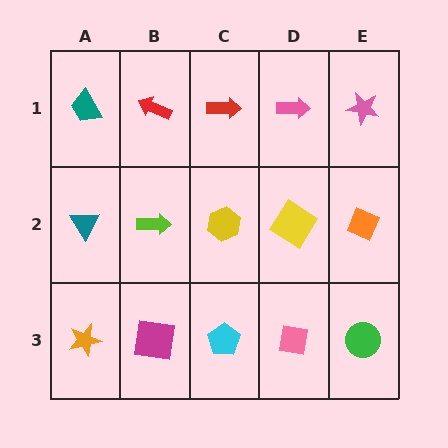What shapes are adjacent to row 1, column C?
A yellow hexagon (row 2, column C), a red arrow (row 1, column B), a pink arrow (row 1, column D).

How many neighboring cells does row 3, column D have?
3.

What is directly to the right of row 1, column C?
A pink arrow.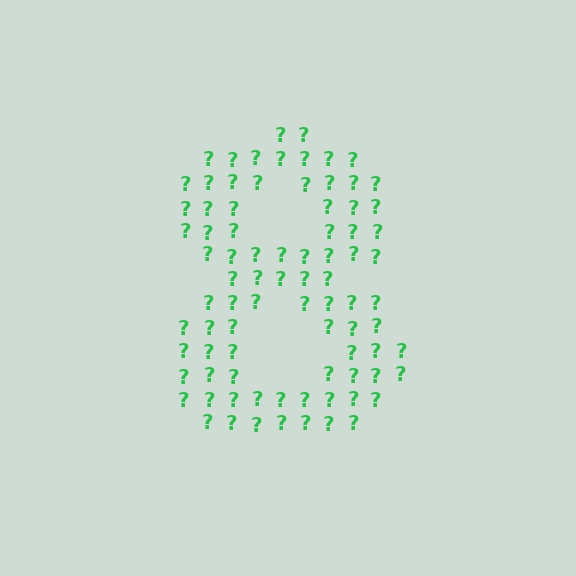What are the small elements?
The small elements are question marks.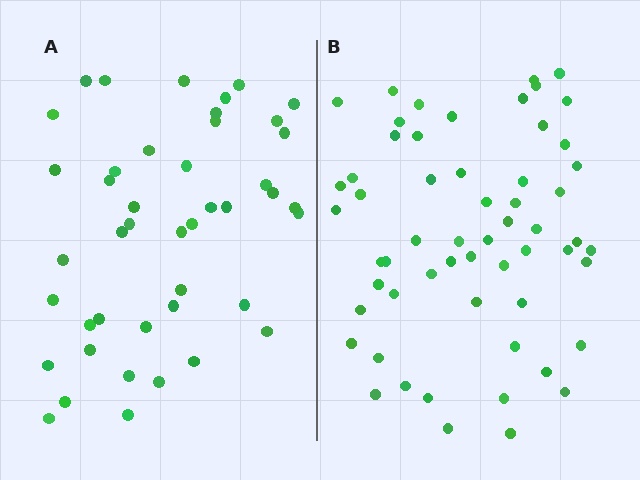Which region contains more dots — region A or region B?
Region B (the right region) has more dots.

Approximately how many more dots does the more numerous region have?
Region B has approximately 15 more dots than region A.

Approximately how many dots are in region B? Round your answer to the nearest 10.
About 60 dots. (The exact count is 58, which rounds to 60.)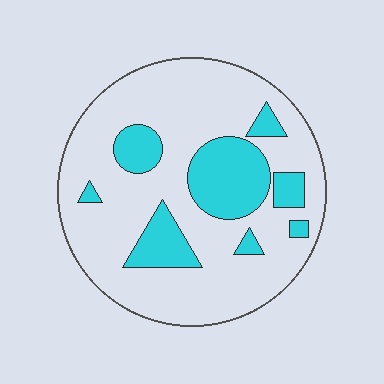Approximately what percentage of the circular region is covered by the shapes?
Approximately 25%.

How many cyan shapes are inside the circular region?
8.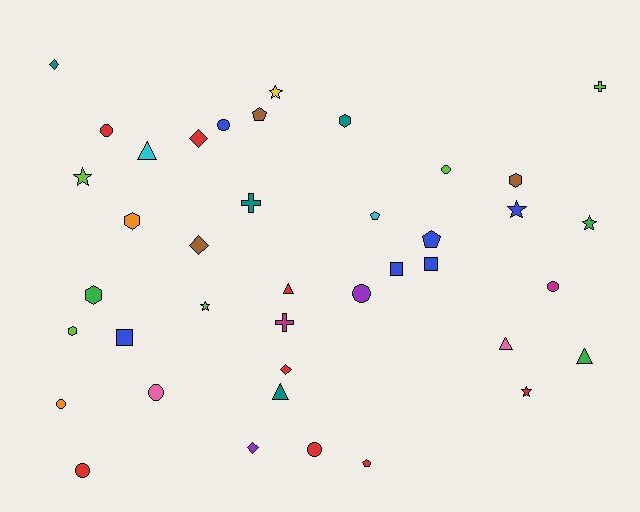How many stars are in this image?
There are 6 stars.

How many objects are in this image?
There are 40 objects.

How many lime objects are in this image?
There are 5 lime objects.